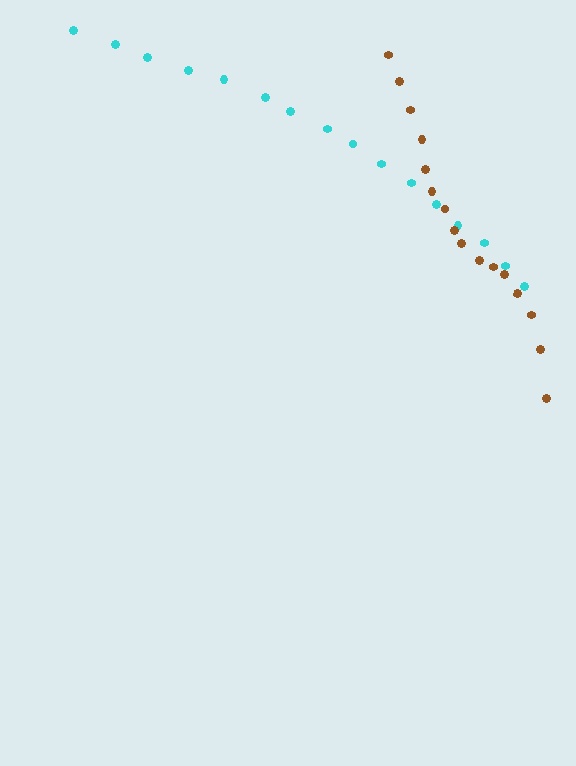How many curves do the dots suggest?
There are 2 distinct paths.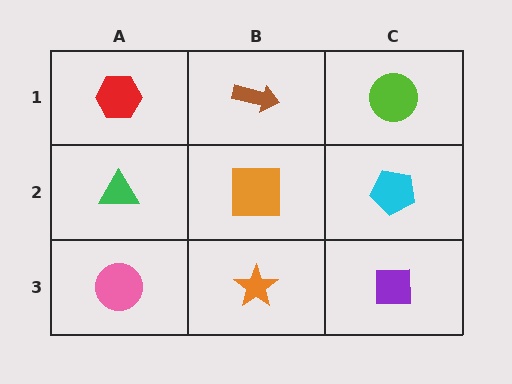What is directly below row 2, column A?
A pink circle.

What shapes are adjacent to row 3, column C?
A cyan pentagon (row 2, column C), an orange star (row 3, column B).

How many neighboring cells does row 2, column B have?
4.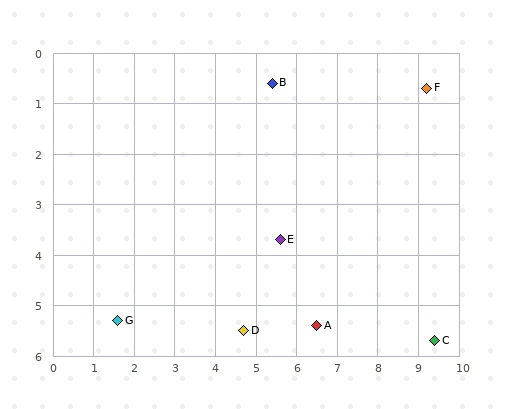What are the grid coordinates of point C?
Point C is at approximately (9.4, 5.7).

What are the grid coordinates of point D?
Point D is at approximately (4.7, 5.5).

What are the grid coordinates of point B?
Point B is at approximately (5.4, 0.6).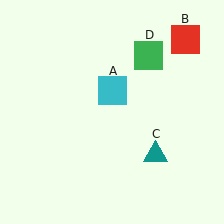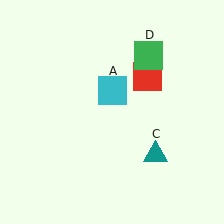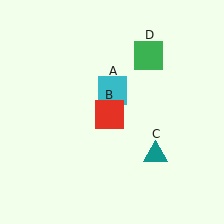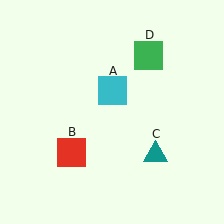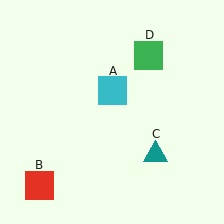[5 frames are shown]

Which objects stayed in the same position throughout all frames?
Cyan square (object A) and teal triangle (object C) and green square (object D) remained stationary.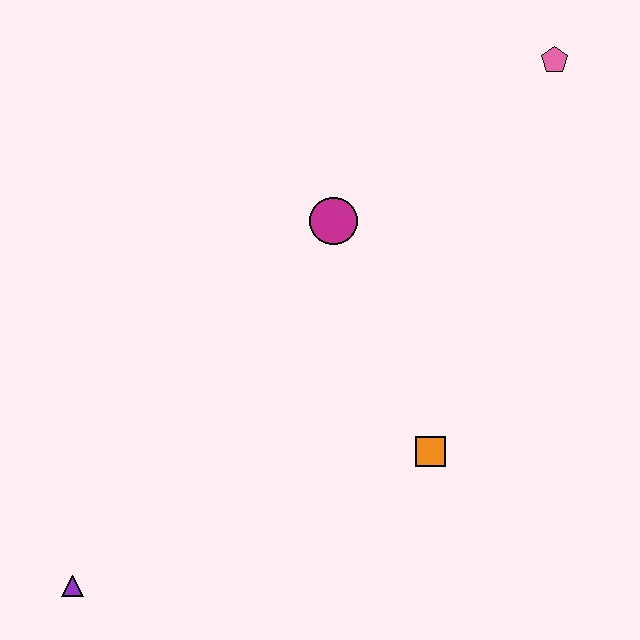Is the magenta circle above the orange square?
Yes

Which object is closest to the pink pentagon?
The magenta circle is closest to the pink pentagon.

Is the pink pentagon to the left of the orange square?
No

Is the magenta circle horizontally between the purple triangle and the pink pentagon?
Yes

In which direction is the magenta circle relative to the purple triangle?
The magenta circle is above the purple triangle.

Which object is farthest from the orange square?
The pink pentagon is farthest from the orange square.